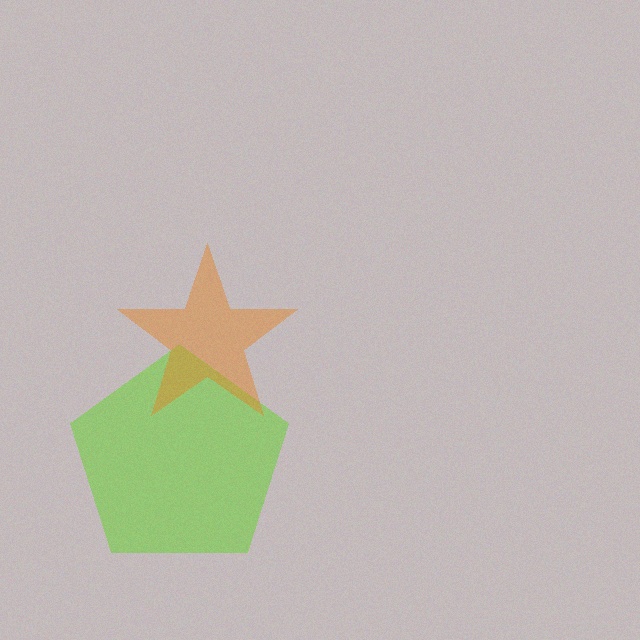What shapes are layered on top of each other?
The layered shapes are: a lime pentagon, an orange star.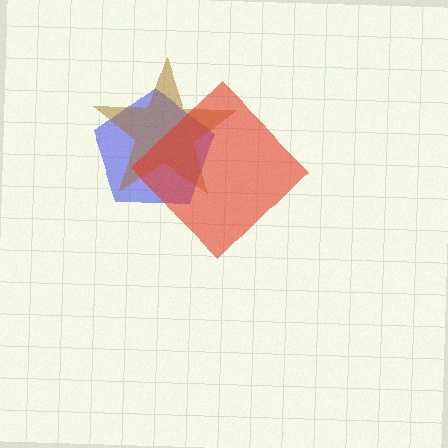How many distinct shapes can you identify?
There are 3 distinct shapes: a blue pentagon, a brown star, a red diamond.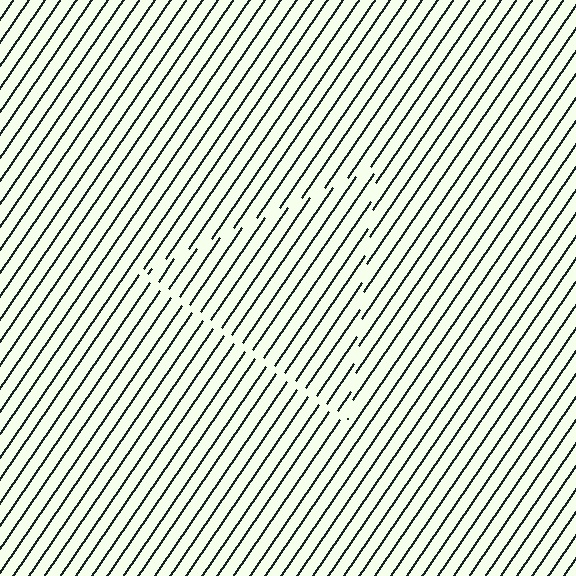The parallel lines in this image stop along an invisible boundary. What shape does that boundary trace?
An illusory triangle. The interior of the shape contains the same grating, shifted by half a period — the contour is defined by the phase discontinuity where line-ends from the inner and outer gratings abut.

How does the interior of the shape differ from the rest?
The interior of the shape contains the same grating, shifted by half a period — the contour is defined by the phase discontinuity where line-ends from the inner and outer gratings abut.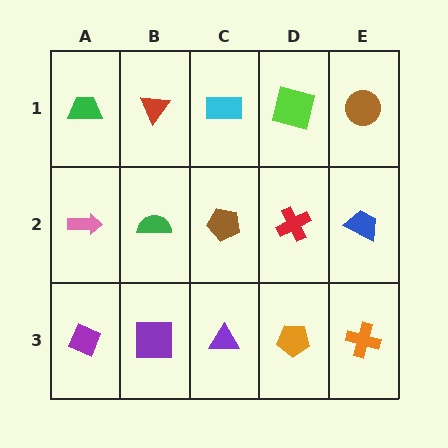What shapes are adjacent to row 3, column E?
A blue trapezoid (row 2, column E), an orange pentagon (row 3, column D).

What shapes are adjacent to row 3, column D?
A red cross (row 2, column D), a purple triangle (row 3, column C), an orange cross (row 3, column E).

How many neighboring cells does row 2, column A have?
3.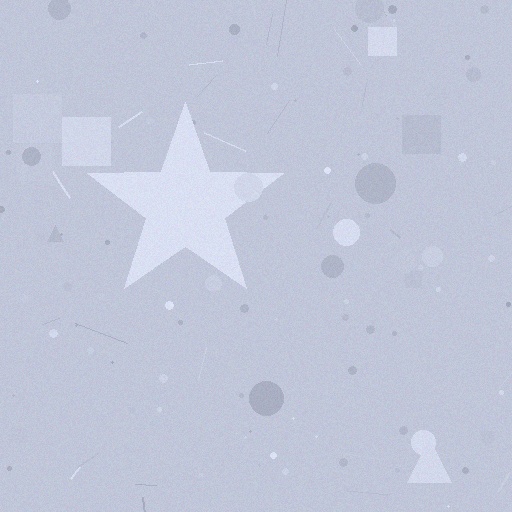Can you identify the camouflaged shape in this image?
The camouflaged shape is a star.